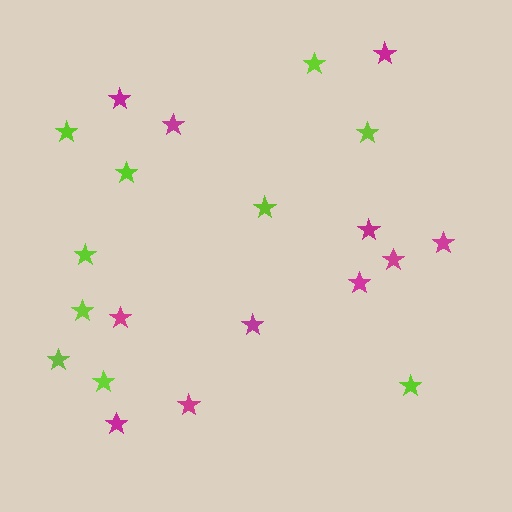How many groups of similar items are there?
There are 2 groups: one group of lime stars (10) and one group of magenta stars (11).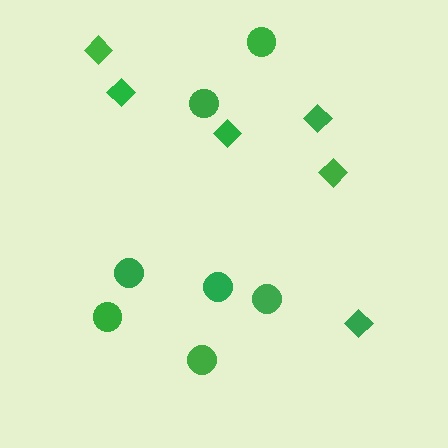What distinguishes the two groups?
There are 2 groups: one group of circles (7) and one group of diamonds (6).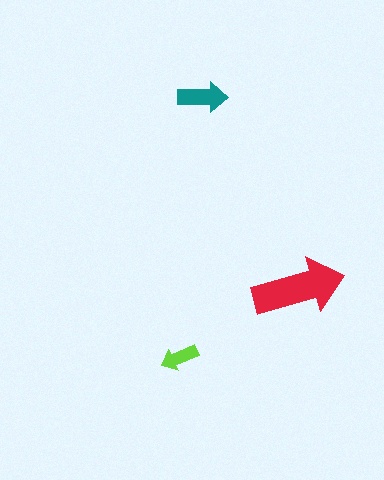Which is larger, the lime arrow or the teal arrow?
The teal one.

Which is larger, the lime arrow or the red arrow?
The red one.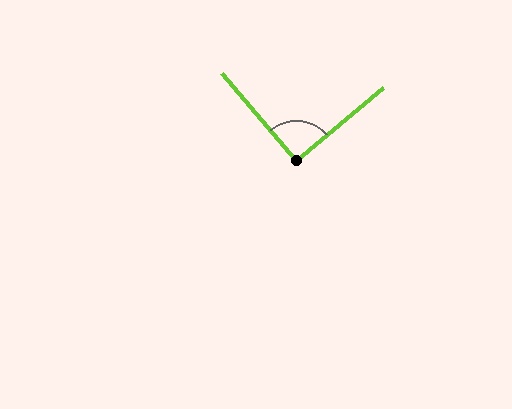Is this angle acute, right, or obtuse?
It is approximately a right angle.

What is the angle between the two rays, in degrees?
Approximately 91 degrees.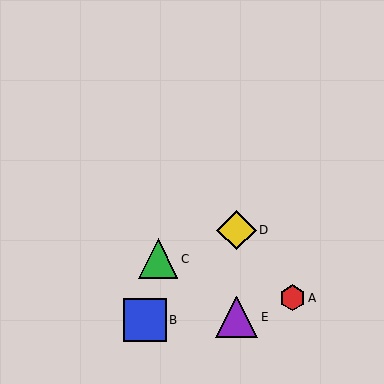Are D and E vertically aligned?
Yes, both are at x≈237.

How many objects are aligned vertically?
2 objects (D, E) are aligned vertically.